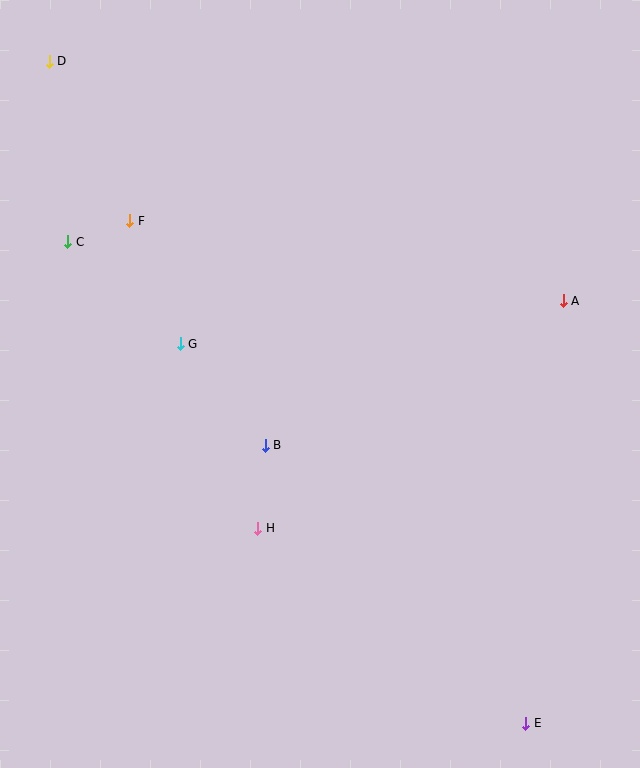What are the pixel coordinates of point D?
Point D is at (49, 61).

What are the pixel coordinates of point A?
Point A is at (563, 301).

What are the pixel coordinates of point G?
Point G is at (180, 344).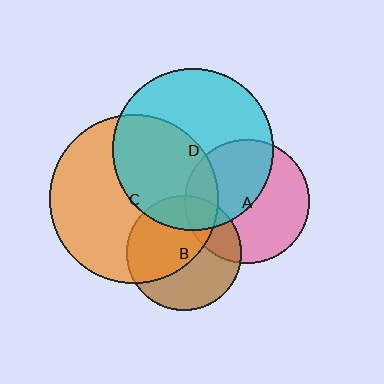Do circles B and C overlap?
Yes.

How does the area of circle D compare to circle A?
Approximately 1.7 times.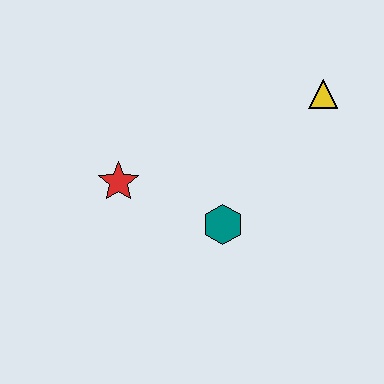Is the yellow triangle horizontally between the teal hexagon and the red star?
No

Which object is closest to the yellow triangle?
The teal hexagon is closest to the yellow triangle.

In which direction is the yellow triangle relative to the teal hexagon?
The yellow triangle is above the teal hexagon.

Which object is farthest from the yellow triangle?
The red star is farthest from the yellow triangle.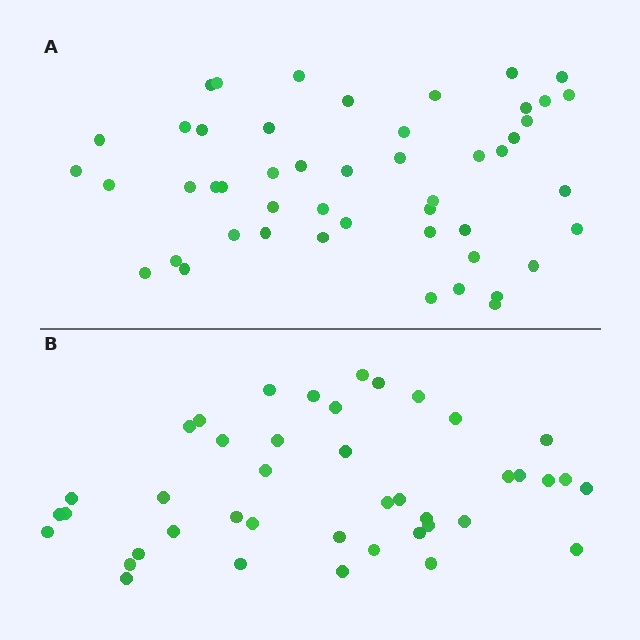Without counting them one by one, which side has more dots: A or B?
Region A (the top region) has more dots.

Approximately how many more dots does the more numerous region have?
Region A has roughly 8 or so more dots than region B.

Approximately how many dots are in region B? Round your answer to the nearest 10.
About 40 dots. (The exact count is 42, which rounds to 40.)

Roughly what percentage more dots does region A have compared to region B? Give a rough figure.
About 15% more.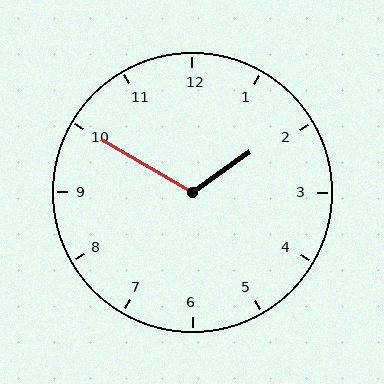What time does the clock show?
1:50.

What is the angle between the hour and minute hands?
Approximately 115 degrees.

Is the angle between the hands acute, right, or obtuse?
It is obtuse.